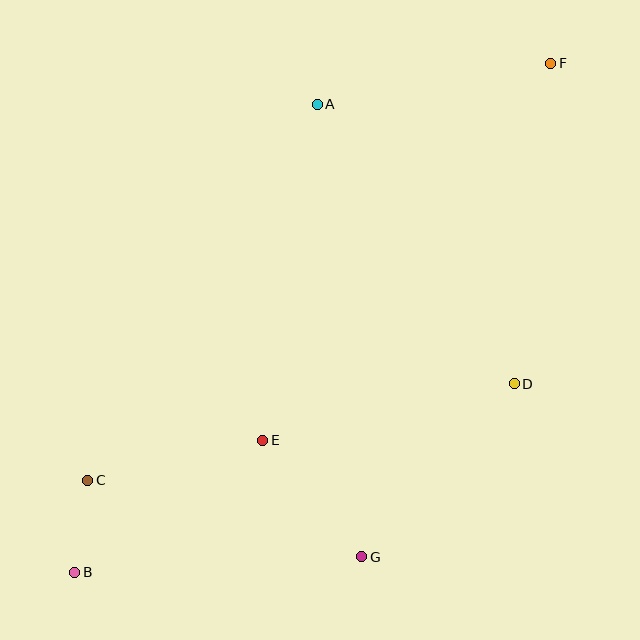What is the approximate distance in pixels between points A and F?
The distance between A and F is approximately 237 pixels.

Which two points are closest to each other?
Points B and C are closest to each other.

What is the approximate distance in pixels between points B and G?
The distance between B and G is approximately 287 pixels.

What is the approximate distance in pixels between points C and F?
The distance between C and F is approximately 623 pixels.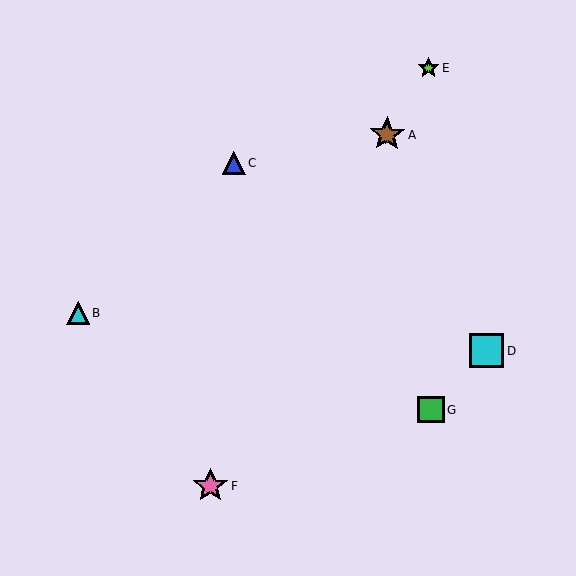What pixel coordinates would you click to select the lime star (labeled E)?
Click at (429, 68) to select the lime star E.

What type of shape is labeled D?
Shape D is a cyan square.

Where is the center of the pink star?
The center of the pink star is at (210, 485).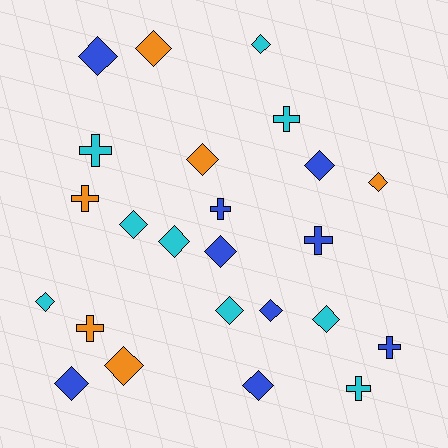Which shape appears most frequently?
Diamond, with 16 objects.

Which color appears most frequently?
Blue, with 9 objects.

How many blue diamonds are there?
There are 6 blue diamonds.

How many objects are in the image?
There are 24 objects.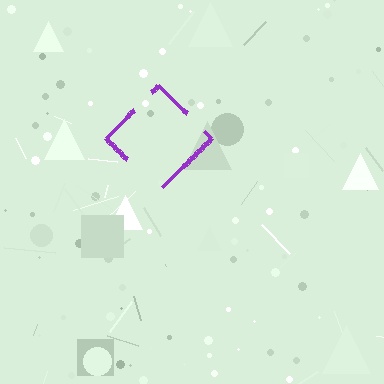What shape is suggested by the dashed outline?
The dashed outline suggests a diamond.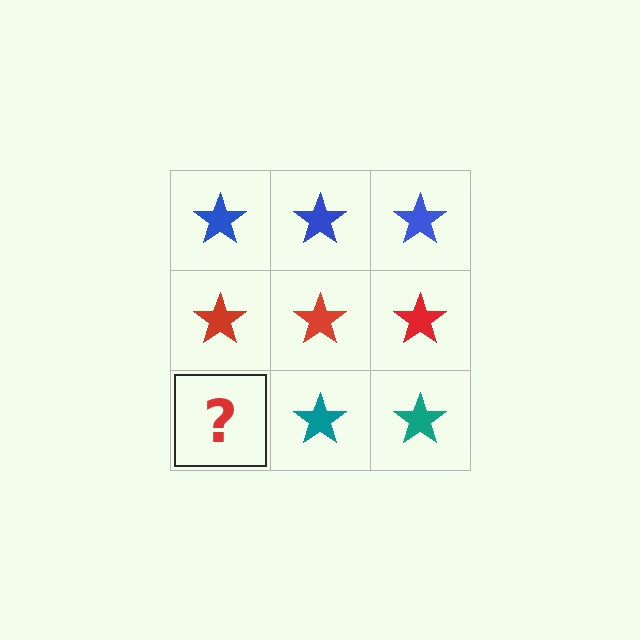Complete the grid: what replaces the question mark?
The question mark should be replaced with a teal star.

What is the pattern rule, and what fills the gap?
The rule is that each row has a consistent color. The gap should be filled with a teal star.